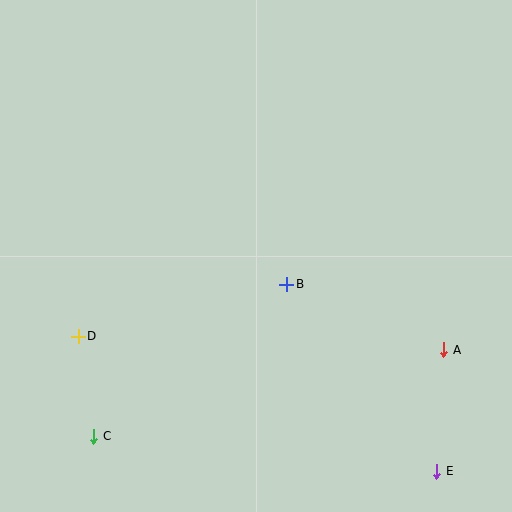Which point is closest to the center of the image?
Point B at (287, 284) is closest to the center.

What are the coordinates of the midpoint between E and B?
The midpoint between E and B is at (362, 378).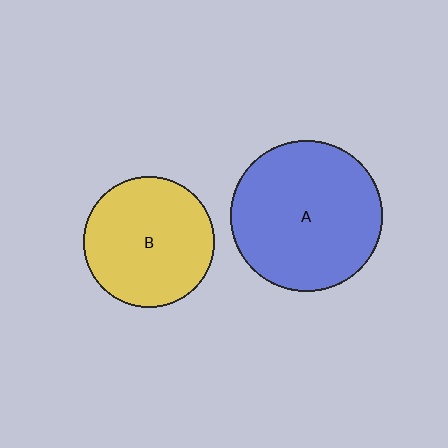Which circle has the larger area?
Circle A (blue).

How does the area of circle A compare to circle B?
Approximately 1.3 times.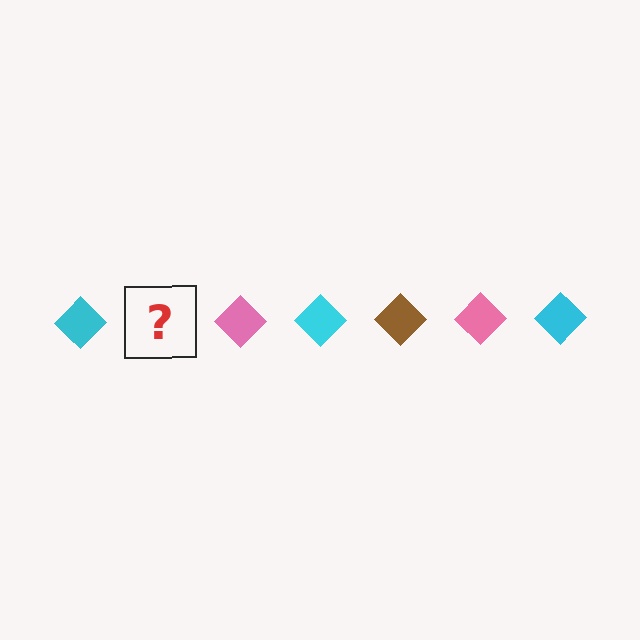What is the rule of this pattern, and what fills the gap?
The rule is that the pattern cycles through cyan, brown, pink diamonds. The gap should be filled with a brown diamond.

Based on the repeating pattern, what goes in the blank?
The blank should be a brown diamond.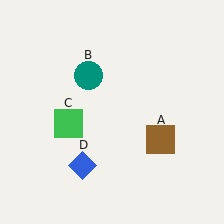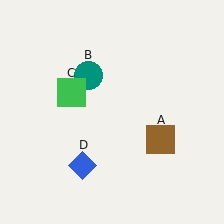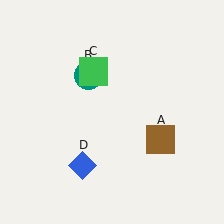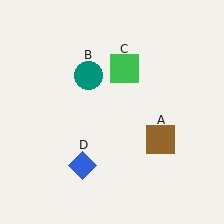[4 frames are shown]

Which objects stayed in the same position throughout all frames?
Brown square (object A) and teal circle (object B) and blue diamond (object D) remained stationary.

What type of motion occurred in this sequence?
The green square (object C) rotated clockwise around the center of the scene.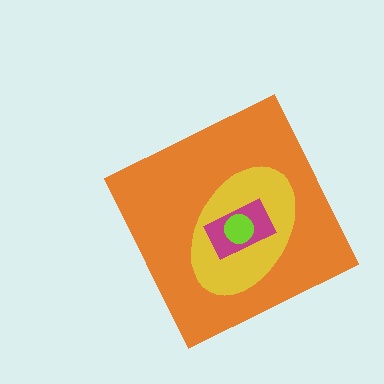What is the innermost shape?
The lime circle.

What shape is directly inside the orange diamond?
The yellow ellipse.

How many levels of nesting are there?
4.